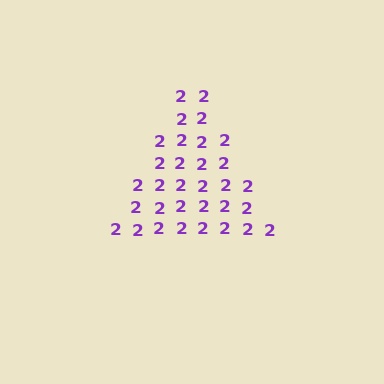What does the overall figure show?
The overall figure shows a triangle.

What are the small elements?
The small elements are digit 2's.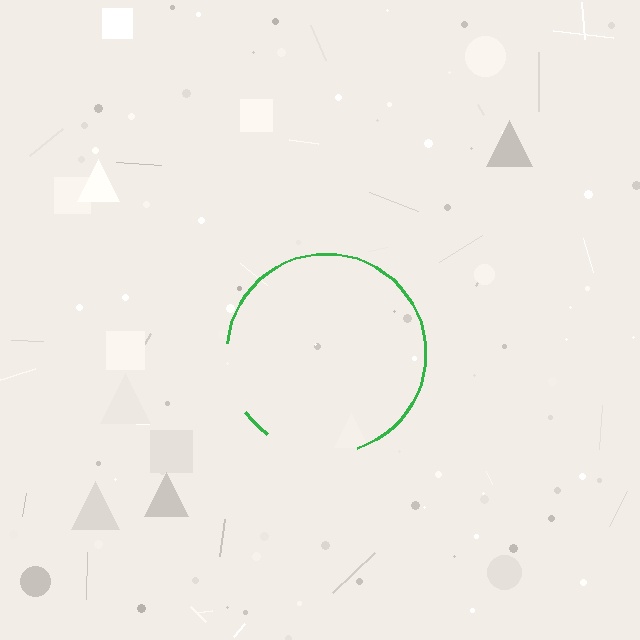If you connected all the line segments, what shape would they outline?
They would outline a circle.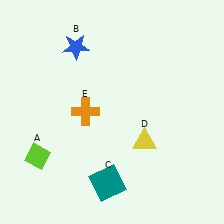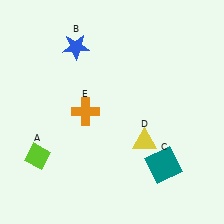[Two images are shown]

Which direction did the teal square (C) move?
The teal square (C) moved right.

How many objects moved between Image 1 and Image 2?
1 object moved between the two images.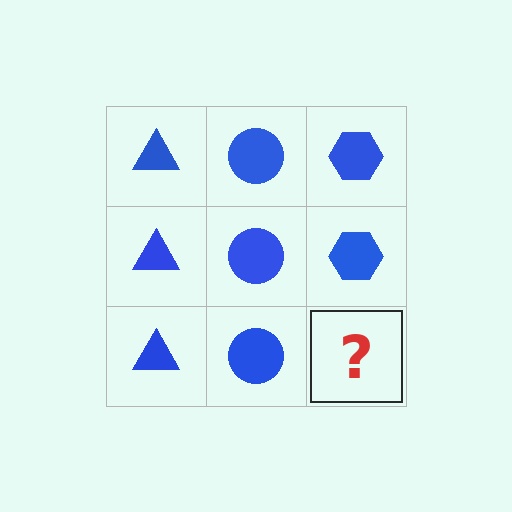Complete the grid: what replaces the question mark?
The question mark should be replaced with a blue hexagon.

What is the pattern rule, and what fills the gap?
The rule is that each column has a consistent shape. The gap should be filled with a blue hexagon.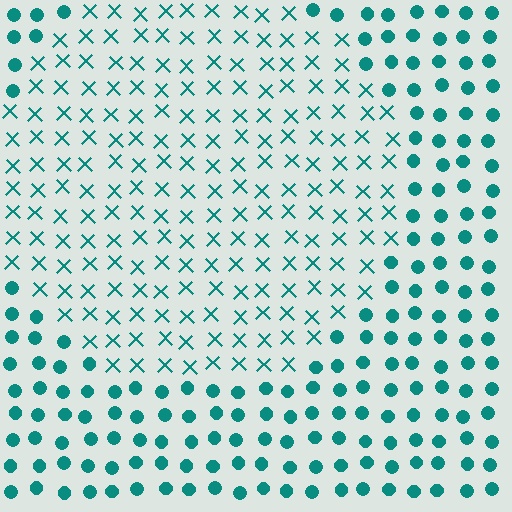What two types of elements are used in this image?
The image uses X marks inside the circle region and circles outside it.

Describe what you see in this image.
The image is filled with small teal elements arranged in a uniform grid. A circle-shaped region contains X marks, while the surrounding area contains circles. The boundary is defined purely by the change in element shape.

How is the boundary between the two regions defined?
The boundary is defined by a change in element shape: X marks inside vs. circles outside. All elements share the same color and spacing.